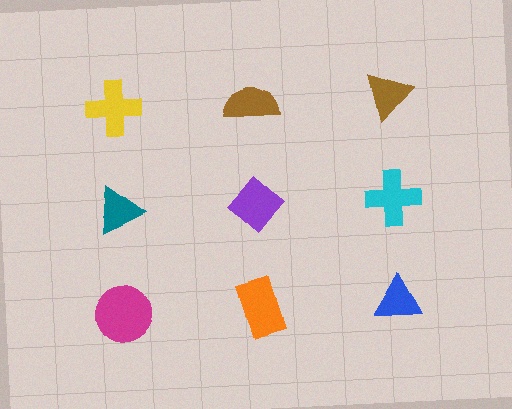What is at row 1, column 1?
A yellow cross.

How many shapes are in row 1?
3 shapes.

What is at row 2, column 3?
A cyan cross.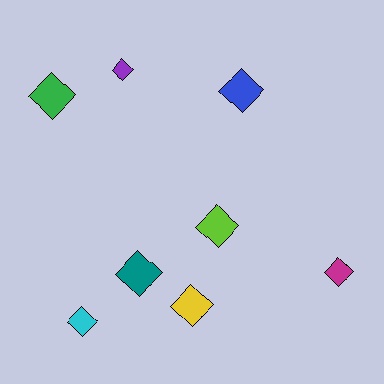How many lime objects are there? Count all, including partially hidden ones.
There is 1 lime object.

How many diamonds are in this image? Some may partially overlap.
There are 8 diamonds.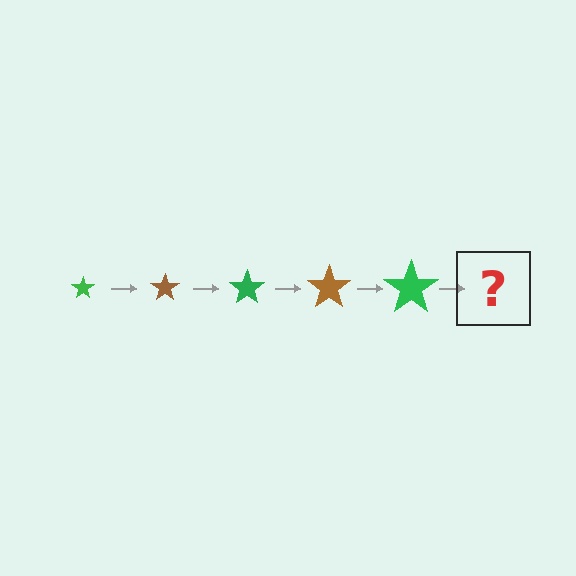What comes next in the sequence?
The next element should be a brown star, larger than the previous one.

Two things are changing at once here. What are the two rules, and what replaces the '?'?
The two rules are that the star grows larger each step and the color cycles through green and brown. The '?' should be a brown star, larger than the previous one.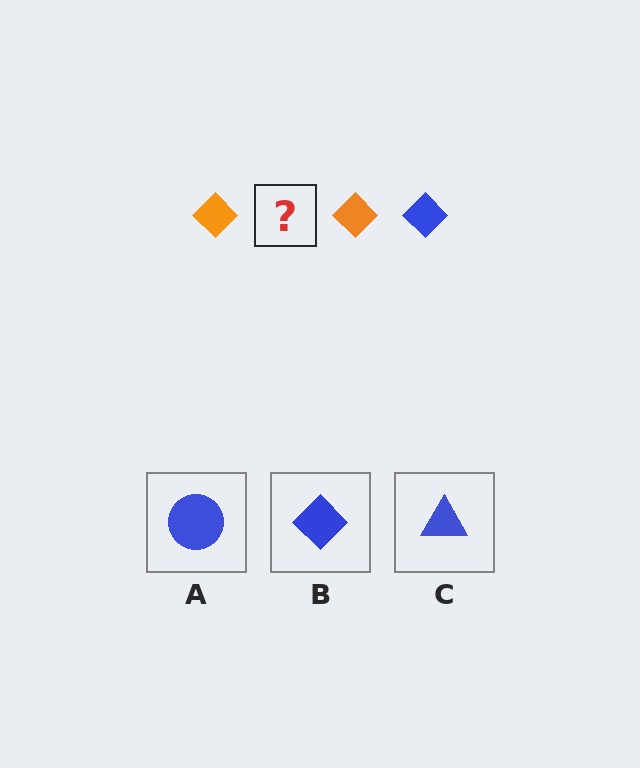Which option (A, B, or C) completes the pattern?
B.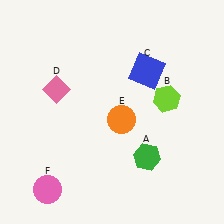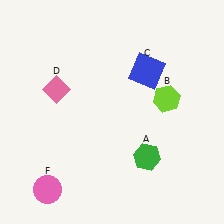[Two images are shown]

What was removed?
The orange circle (E) was removed in Image 2.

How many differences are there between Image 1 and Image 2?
There is 1 difference between the two images.